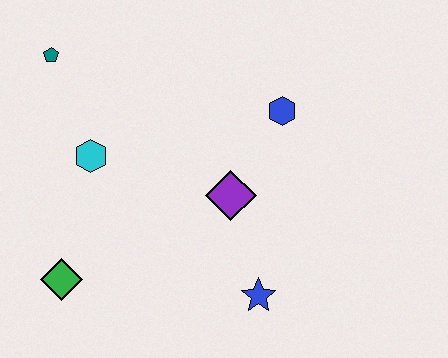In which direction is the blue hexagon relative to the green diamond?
The blue hexagon is to the right of the green diamond.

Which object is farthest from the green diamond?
The blue hexagon is farthest from the green diamond.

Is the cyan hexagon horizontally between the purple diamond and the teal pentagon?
Yes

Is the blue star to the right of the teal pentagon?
Yes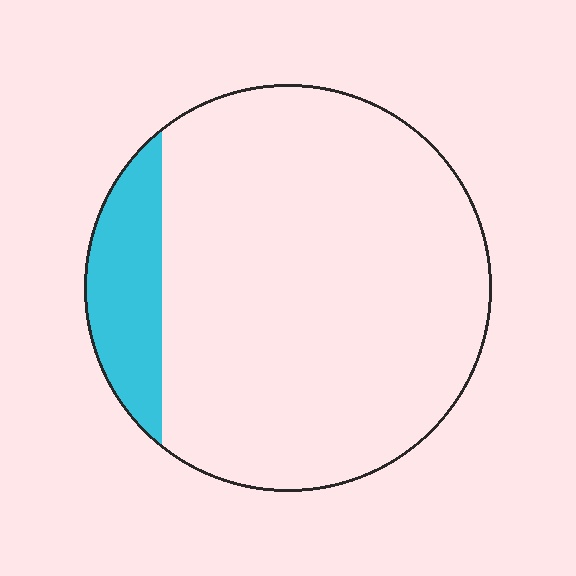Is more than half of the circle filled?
No.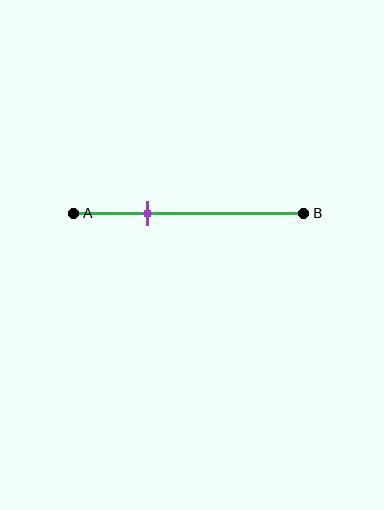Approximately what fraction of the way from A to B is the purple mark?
The purple mark is approximately 30% of the way from A to B.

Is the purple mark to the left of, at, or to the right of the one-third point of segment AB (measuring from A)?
The purple mark is approximately at the one-third point of segment AB.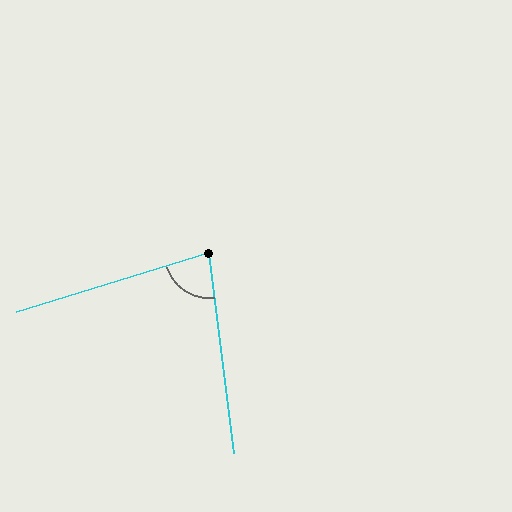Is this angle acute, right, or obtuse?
It is acute.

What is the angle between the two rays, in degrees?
Approximately 80 degrees.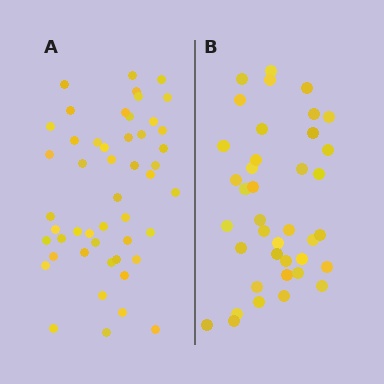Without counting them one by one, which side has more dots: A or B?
Region A (the left region) has more dots.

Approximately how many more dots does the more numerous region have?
Region A has roughly 10 or so more dots than region B.